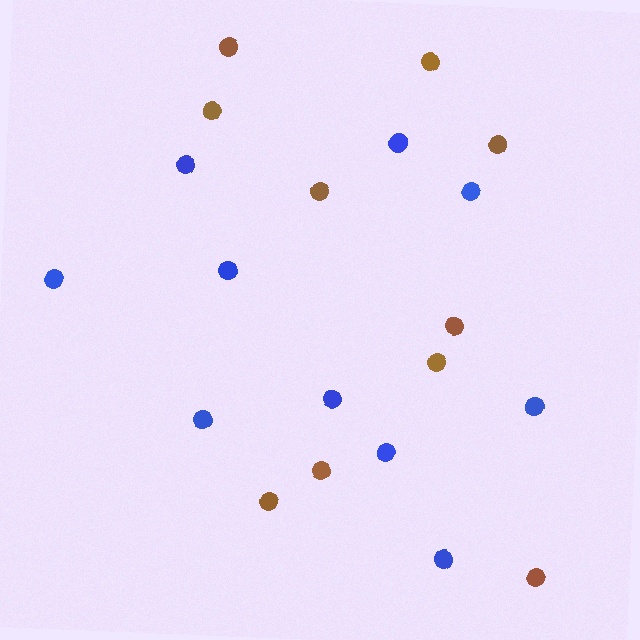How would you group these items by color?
There are 2 groups: one group of blue circles (10) and one group of brown circles (10).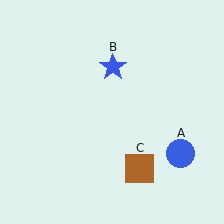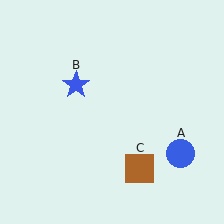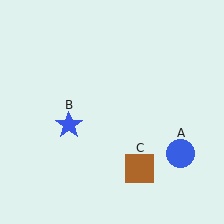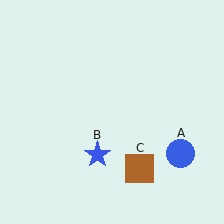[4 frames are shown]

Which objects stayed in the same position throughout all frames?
Blue circle (object A) and brown square (object C) remained stationary.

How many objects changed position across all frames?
1 object changed position: blue star (object B).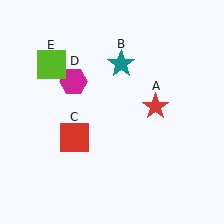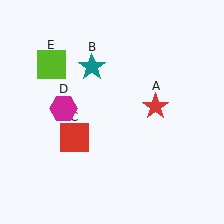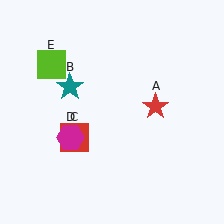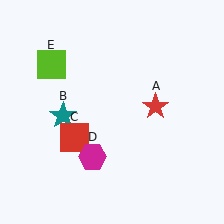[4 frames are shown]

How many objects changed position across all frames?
2 objects changed position: teal star (object B), magenta hexagon (object D).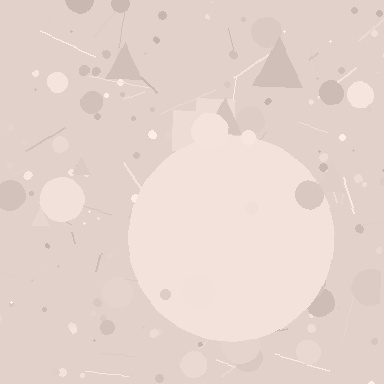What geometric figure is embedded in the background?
A circle is embedded in the background.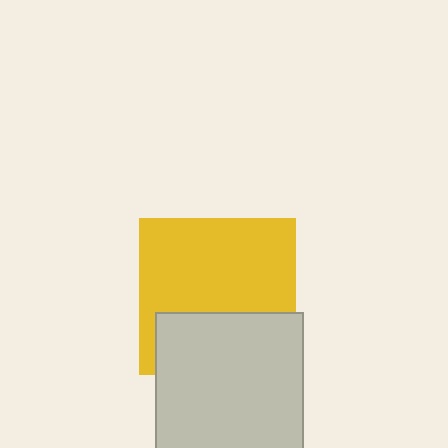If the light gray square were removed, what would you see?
You would see the complete yellow square.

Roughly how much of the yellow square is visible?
About half of it is visible (roughly 64%).